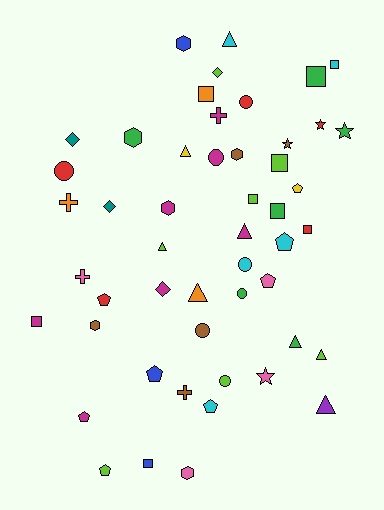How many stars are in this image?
There are 4 stars.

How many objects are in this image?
There are 50 objects.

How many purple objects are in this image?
There is 1 purple object.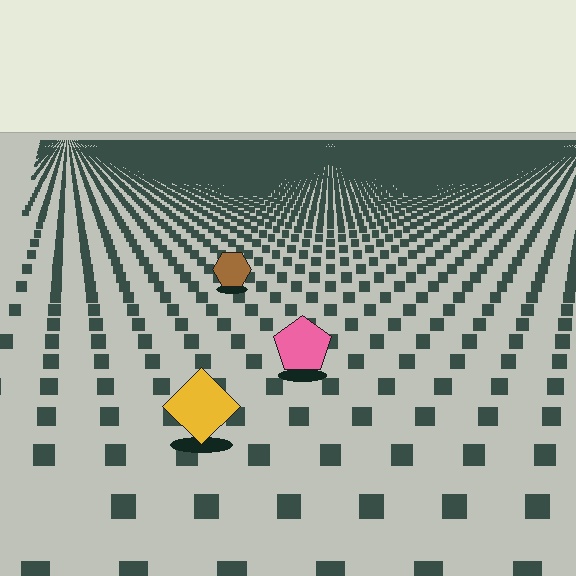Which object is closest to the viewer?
The yellow diamond is closest. The texture marks near it are larger and more spread out.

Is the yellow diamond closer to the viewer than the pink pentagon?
Yes. The yellow diamond is closer — you can tell from the texture gradient: the ground texture is coarser near it.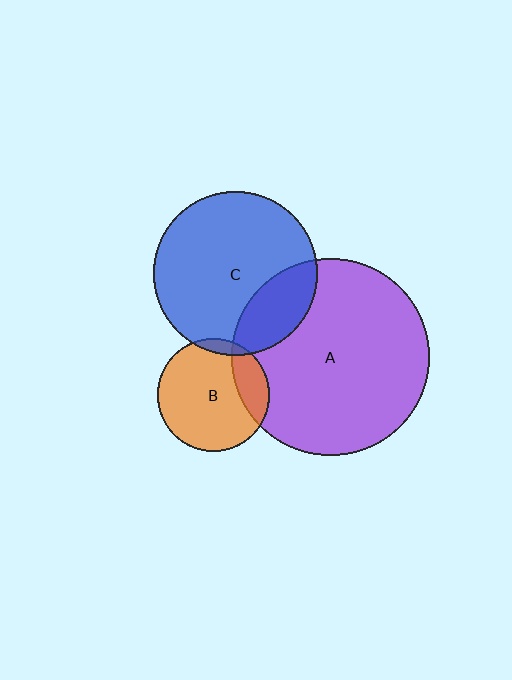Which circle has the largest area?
Circle A (purple).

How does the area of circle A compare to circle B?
Approximately 3.1 times.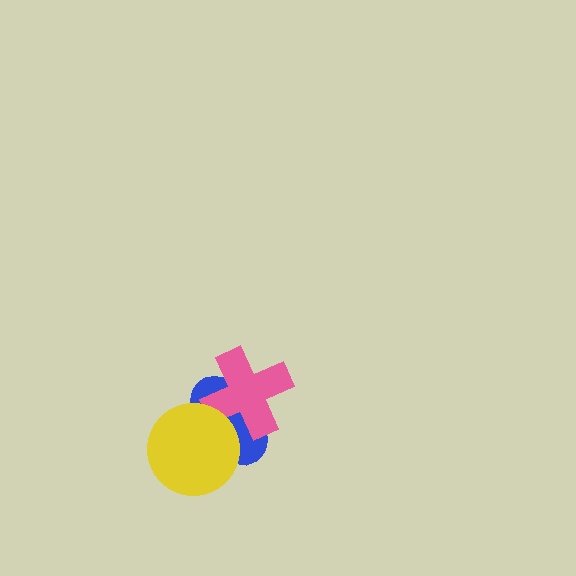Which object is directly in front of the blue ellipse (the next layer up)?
The pink cross is directly in front of the blue ellipse.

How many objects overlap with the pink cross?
2 objects overlap with the pink cross.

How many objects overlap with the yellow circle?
2 objects overlap with the yellow circle.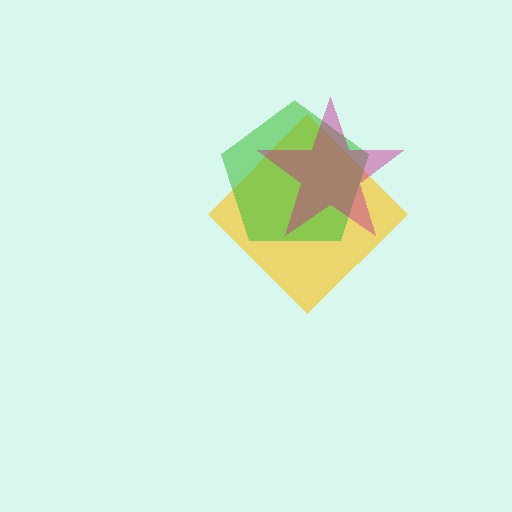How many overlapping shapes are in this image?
There are 3 overlapping shapes in the image.